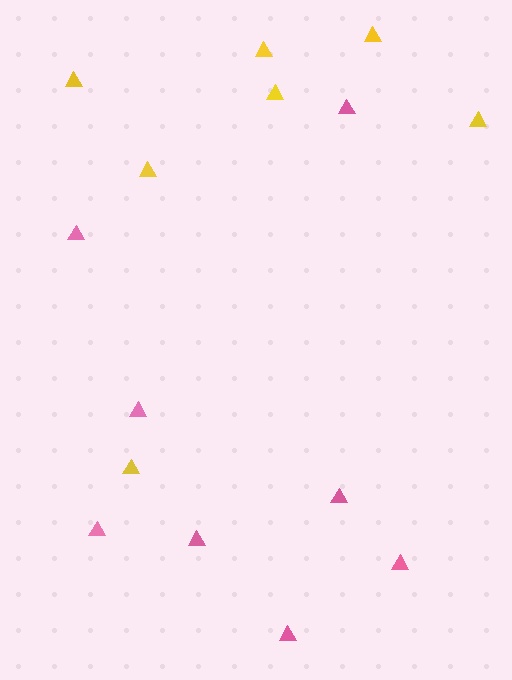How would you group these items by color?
There are 2 groups: one group of yellow triangles (7) and one group of pink triangles (8).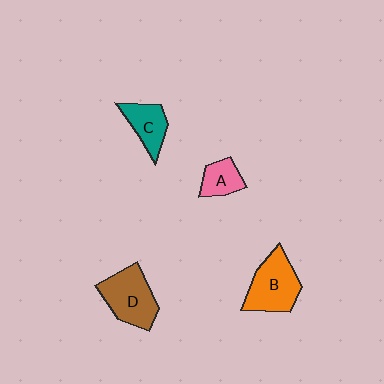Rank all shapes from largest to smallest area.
From largest to smallest: D (brown), B (orange), C (teal), A (pink).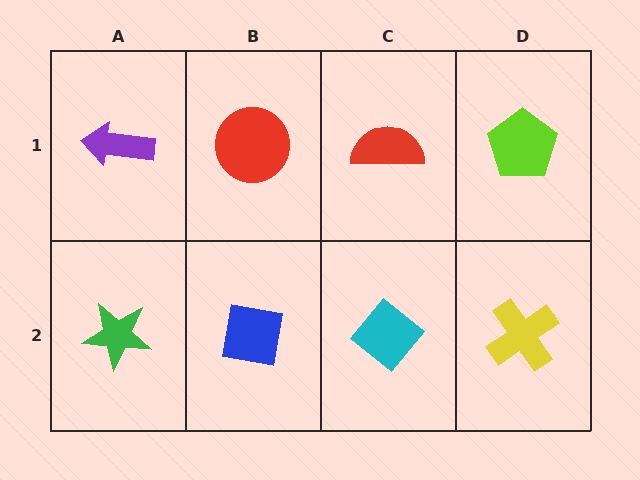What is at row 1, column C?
A red semicircle.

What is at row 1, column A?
A purple arrow.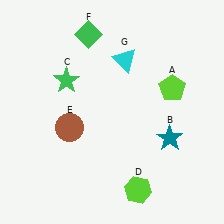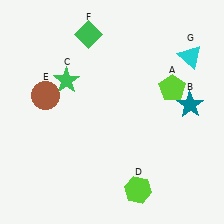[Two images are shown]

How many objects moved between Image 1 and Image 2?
3 objects moved between the two images.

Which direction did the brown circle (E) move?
The brown circle (E) moved up.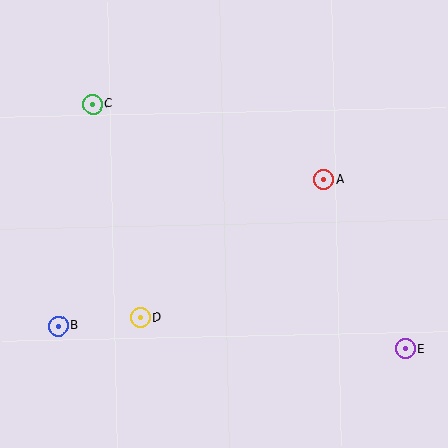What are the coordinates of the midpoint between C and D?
The midpoint between C and D is at (116, 211).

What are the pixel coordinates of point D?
Point D is at (140, 318).